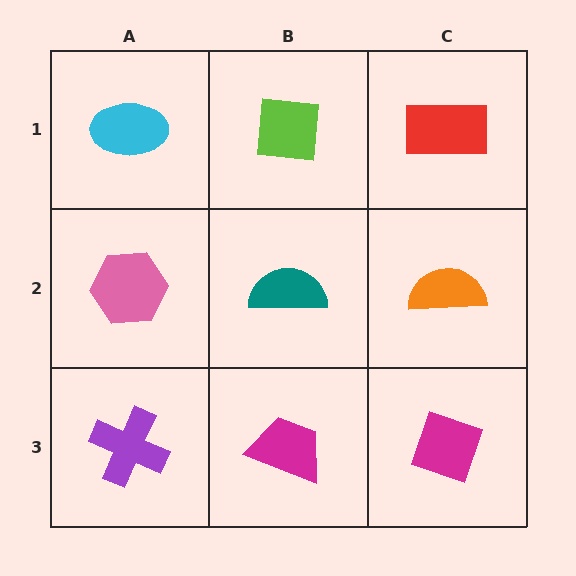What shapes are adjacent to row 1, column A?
A pink hexagon (row 2, column A), a lime square (row 1, column B).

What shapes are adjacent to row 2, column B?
A lime square (row 1, column B), a magenta trapezoid (row 3, column B), a pink hexagon (row 2, column A), an orange semicircle (row 2, column C).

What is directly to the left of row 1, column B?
A cyan ellipse.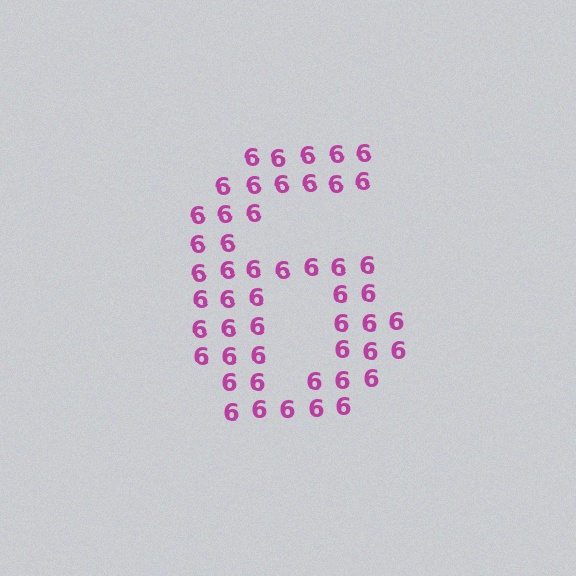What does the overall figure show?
The overall figure shows the digit 6.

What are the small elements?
The small elements are digit 6's.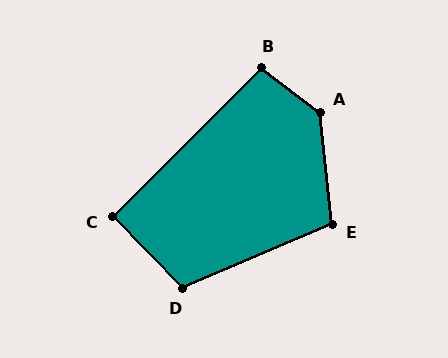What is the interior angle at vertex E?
Approximately 108 degrees (obtuse).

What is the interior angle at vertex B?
Approximately 98 degrees (obtuse).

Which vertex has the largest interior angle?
A, at approximately 133 degrees.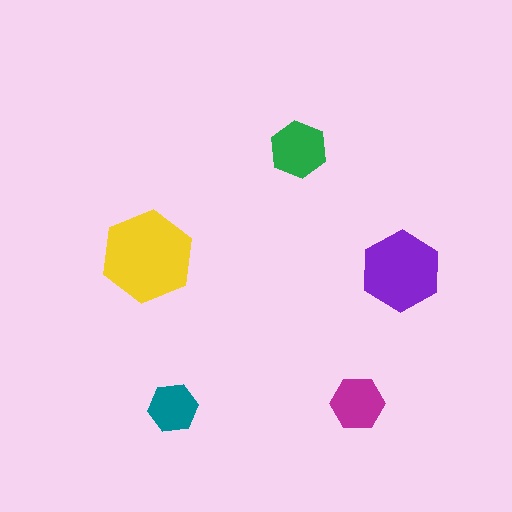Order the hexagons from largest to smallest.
the yellow one, the purple one, the green one, the magenta one, the teal one.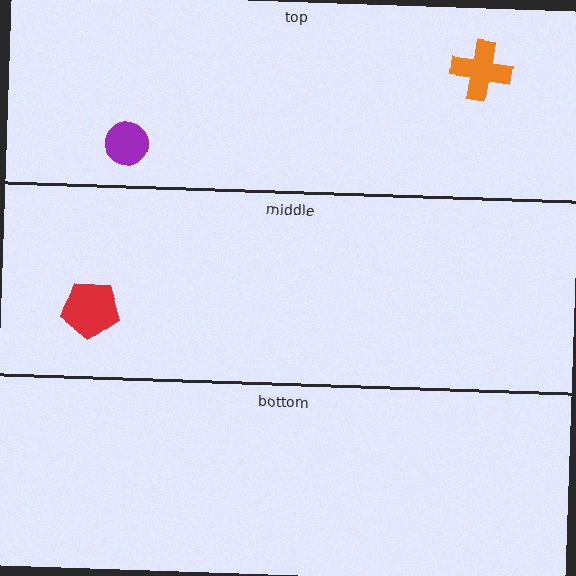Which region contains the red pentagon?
The middle region.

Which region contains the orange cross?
The top region.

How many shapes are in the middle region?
1.